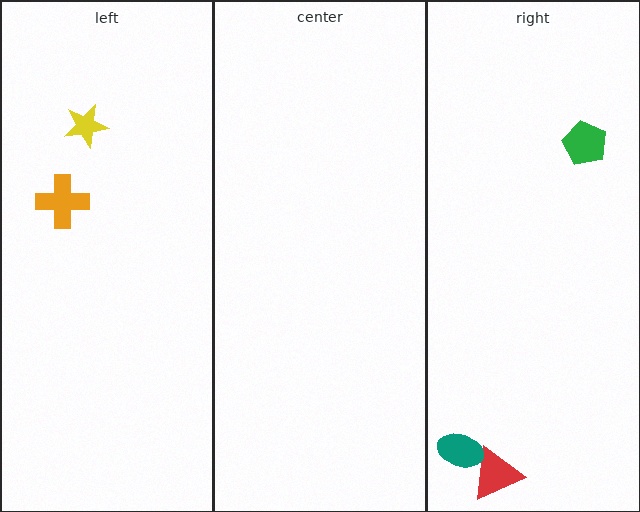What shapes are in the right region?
The green pentagon, the red triangle, the teal ellipse.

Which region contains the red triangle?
The right region.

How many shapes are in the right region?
3.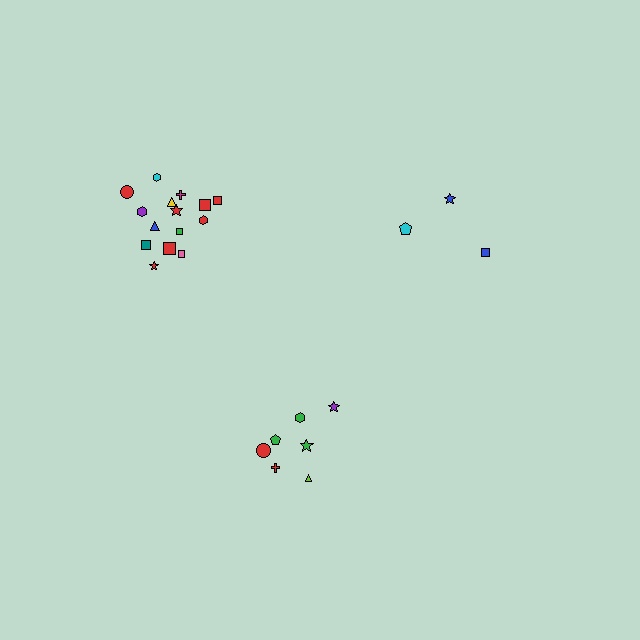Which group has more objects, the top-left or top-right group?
The top-left group.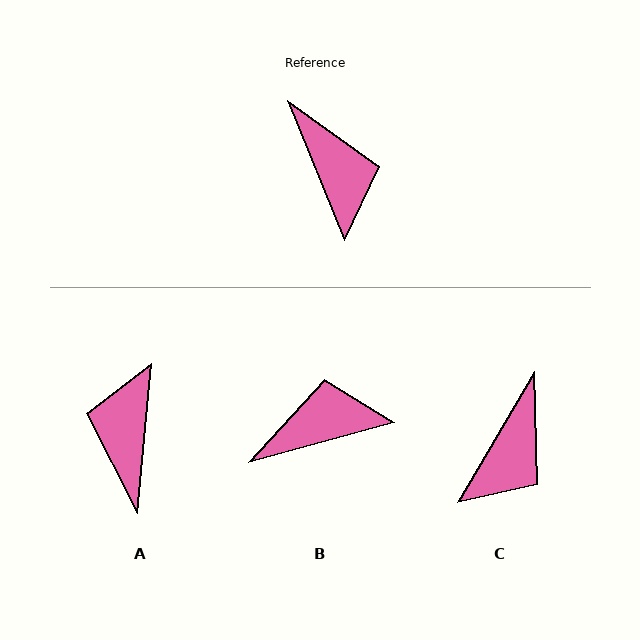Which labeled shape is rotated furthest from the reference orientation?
A, about 153 degrees away.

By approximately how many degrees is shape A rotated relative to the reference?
Approximately 153 degrees counter-clockwise.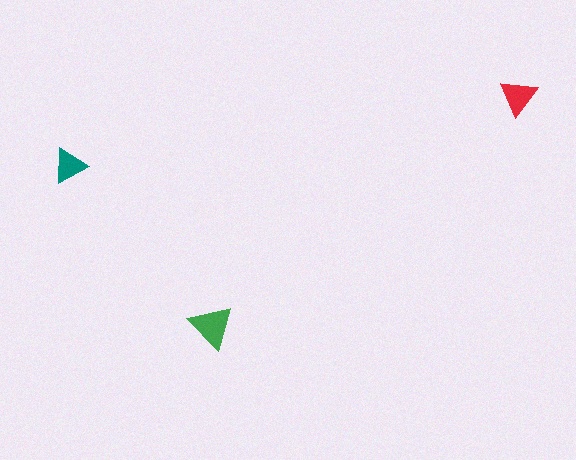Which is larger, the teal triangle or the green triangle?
The green one.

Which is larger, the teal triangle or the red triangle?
The red one.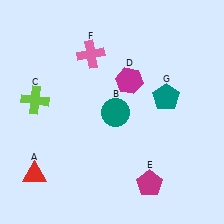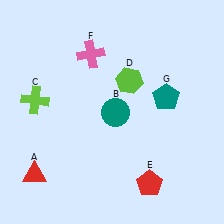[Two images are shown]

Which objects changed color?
D changed from magenta to lime. E changed from magenta to red.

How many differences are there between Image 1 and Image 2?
There are 2 differences between the two images.